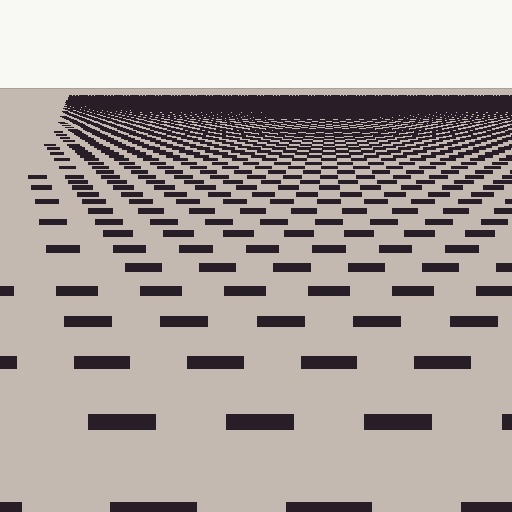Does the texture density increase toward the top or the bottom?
Density increases toward the top.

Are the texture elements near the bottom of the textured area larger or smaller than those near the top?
Larger. Near the bottom, elements are closer to the viewer and appear at a bigger on-screen size.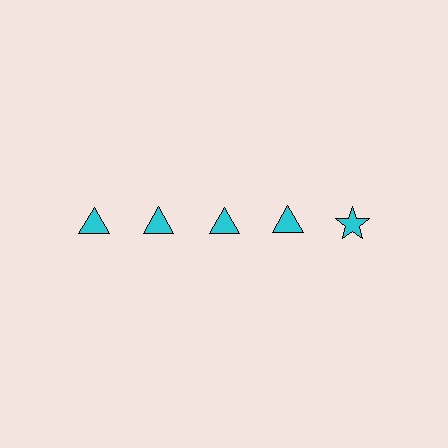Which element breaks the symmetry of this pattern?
The cyan star in the top row, rightmost column breaks the symmetry. All other shapes are cyan triangles.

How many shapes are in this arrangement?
There are 5 shapes arranged in a grid pattern.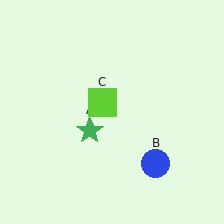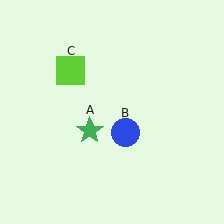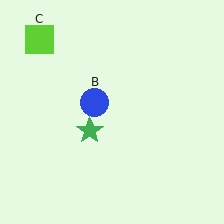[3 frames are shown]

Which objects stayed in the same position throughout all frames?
Green star (object A) remained stationary.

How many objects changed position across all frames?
2 objects changed position: blue circle (object B), lime square (object C).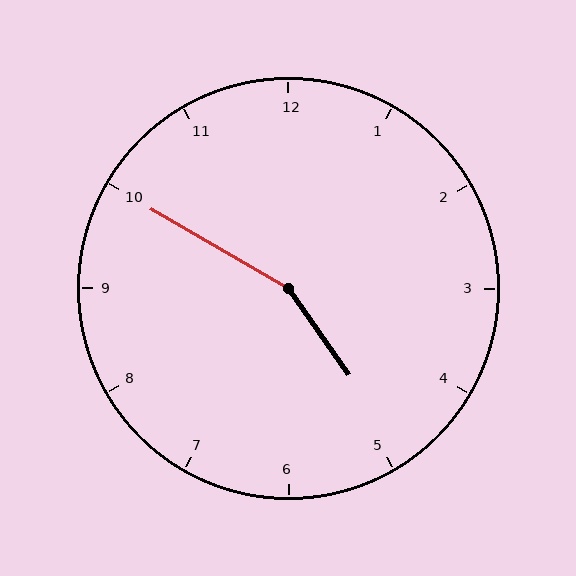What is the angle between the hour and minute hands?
Approximately 155 degrees.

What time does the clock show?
4:50.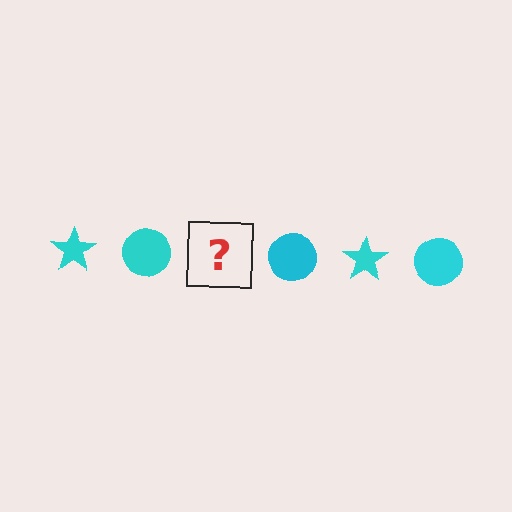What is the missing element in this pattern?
The missing element is a cyan star.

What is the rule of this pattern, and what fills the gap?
The rule is that the pattern cycles through star, circle shapes in cyan. The gap should be filled with a cyan star.